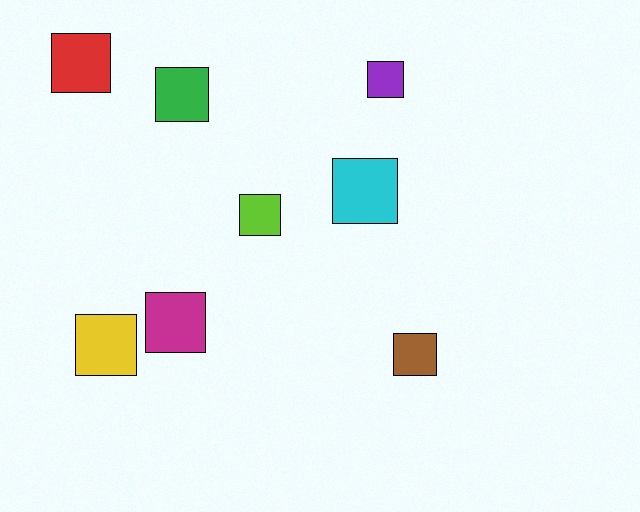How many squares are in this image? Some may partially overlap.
There are 8 squares.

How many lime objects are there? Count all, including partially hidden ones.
There is 1 lime object.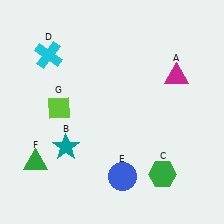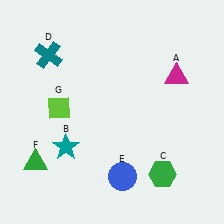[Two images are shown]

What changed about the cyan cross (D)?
In Image 1, D is cyan. In Image 2, it changed to teal.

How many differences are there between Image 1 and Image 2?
There is 1 difference between the two images.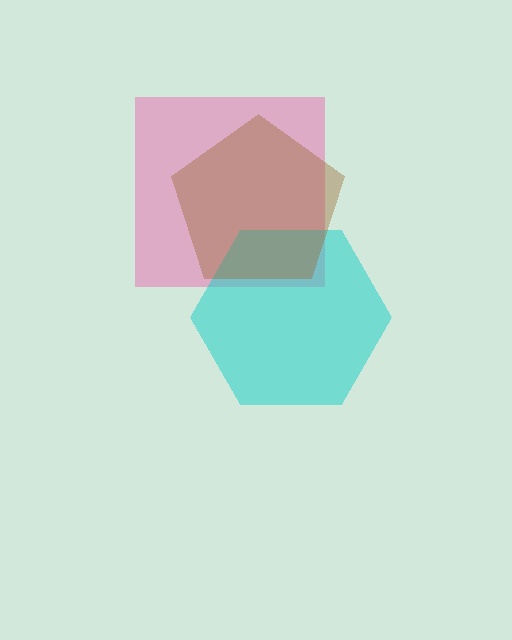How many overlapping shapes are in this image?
There are 3 overlapping shapes in the image.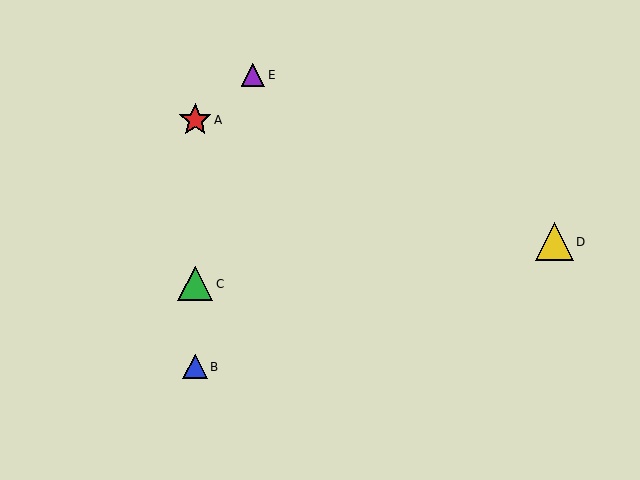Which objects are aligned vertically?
Objects A, B, C are aligned vertically.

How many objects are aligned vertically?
3 objects (A, B, C) are aligned vertically.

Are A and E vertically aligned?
No, A is at x≈195 and E is at x≈253.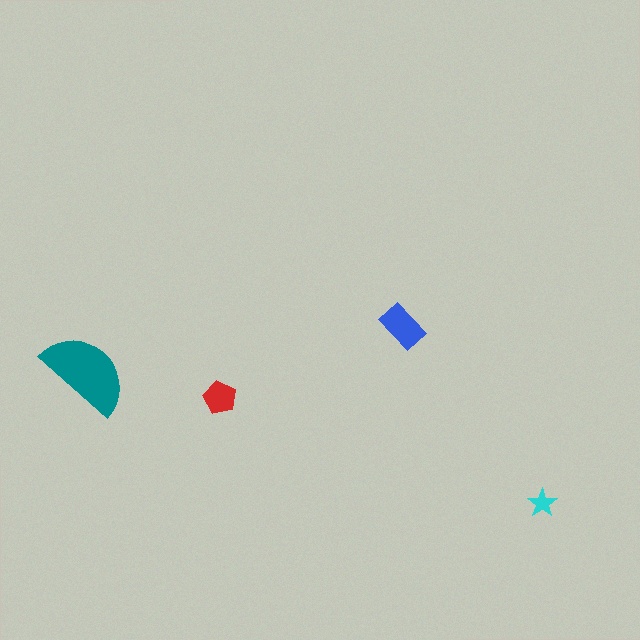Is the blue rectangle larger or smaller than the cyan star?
Larger.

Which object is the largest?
The teal semicircle.